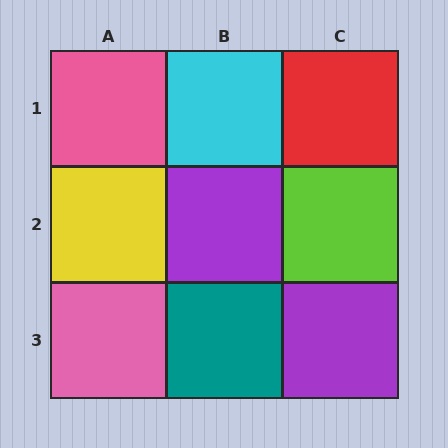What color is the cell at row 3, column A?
Pink.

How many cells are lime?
1 cell is lime.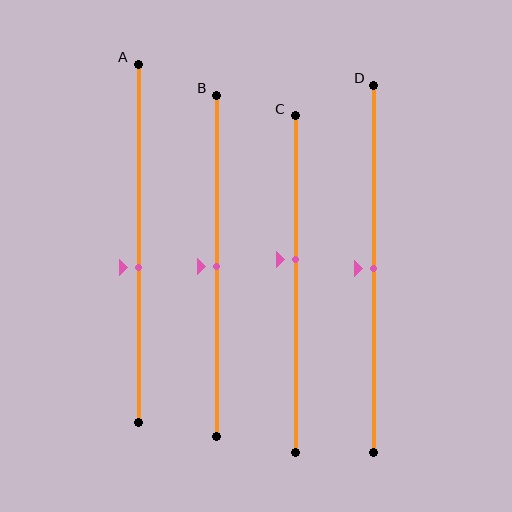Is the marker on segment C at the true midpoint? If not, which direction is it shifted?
No, the marker on segment C is shifted upward by about 7% of the segment length.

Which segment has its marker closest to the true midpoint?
Segment B has its marker closest to the true midpoint.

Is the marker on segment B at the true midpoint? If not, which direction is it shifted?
Yes, the marker on segment B is at the true midpoint.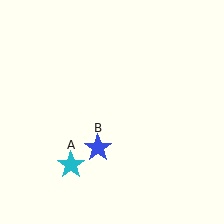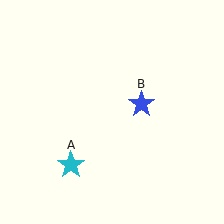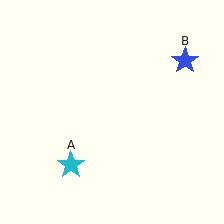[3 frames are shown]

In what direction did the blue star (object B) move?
The blue star (object B) moved up and to the right.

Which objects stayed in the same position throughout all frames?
Cyan star (object A) remained stationary.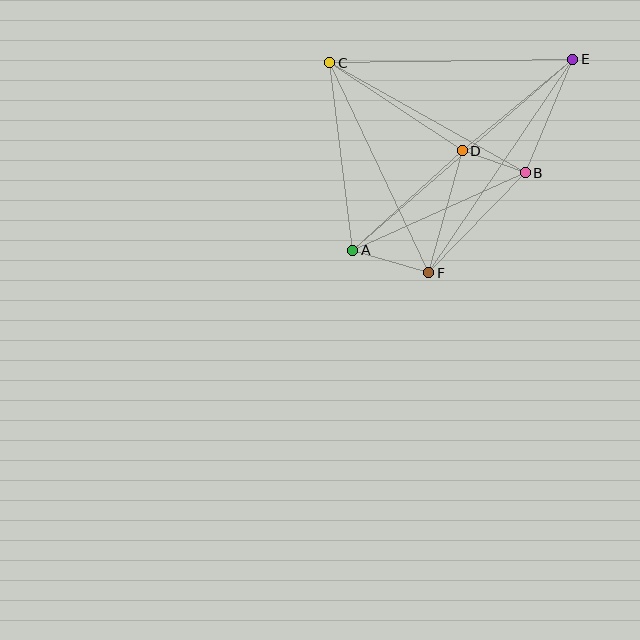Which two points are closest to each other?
Points B and D are closest to each other.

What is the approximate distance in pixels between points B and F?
The distance between B and F is approximately 139 pixels.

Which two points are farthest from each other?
Points A and E are farthest from each other.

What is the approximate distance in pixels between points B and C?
The distance between B and C is approximately 225 pixels.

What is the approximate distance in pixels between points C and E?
The distance between C and E is approximately 243 pixels.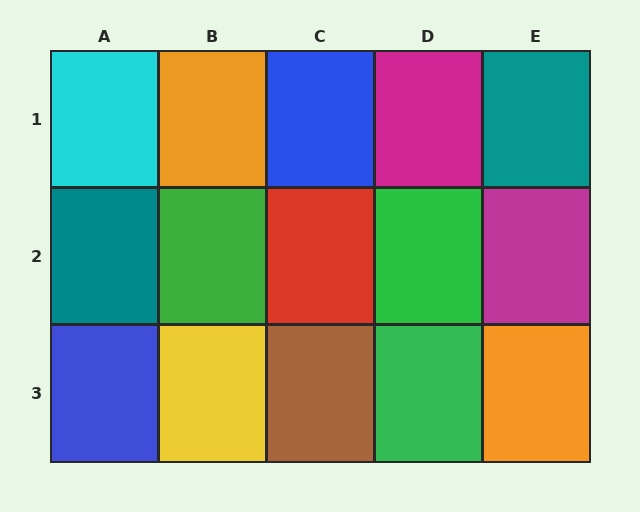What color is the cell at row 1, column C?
Blue.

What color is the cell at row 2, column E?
Magenta.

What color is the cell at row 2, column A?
Teal.